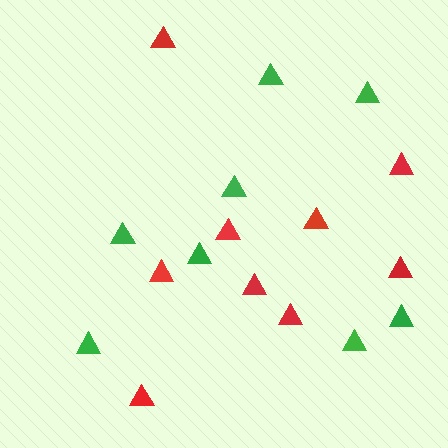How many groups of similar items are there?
There are 2 groups: one group of red triangles (9) and one group of green triangles (8).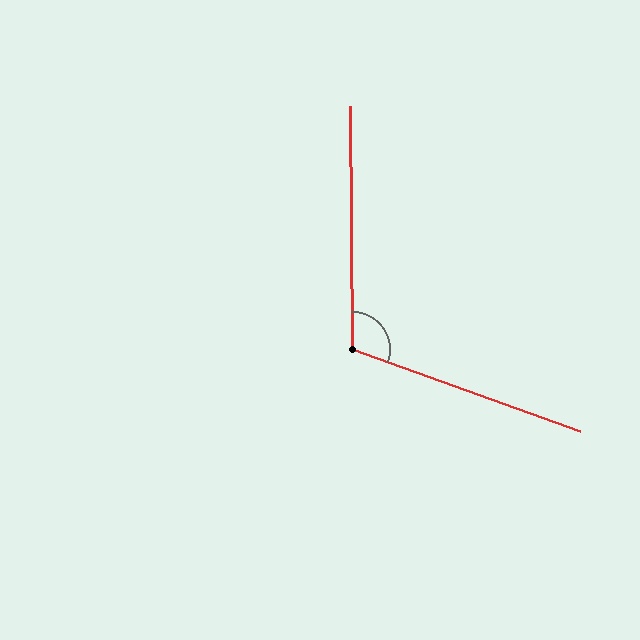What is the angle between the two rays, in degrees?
Approximately 111 degrees.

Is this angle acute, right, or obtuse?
It is obtuse.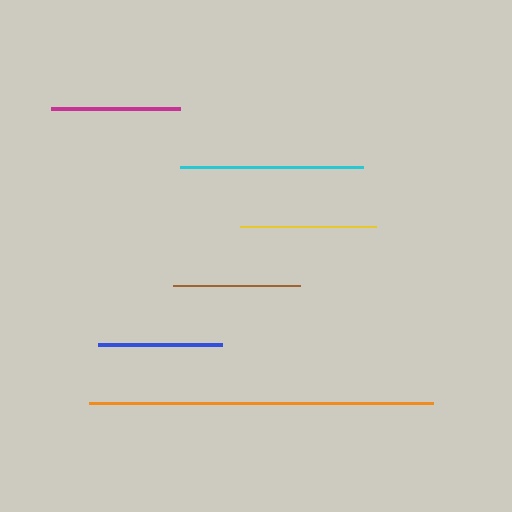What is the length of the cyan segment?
The cyan segment is approximately 183 pixels long.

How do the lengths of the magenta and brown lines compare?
The magenta and brown lines are approximately the same length.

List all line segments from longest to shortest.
From longest to shortest: orange, cyan, yellow, magenta, brown, blue.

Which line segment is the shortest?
The blue line is the shortest at approximately 124 pixels.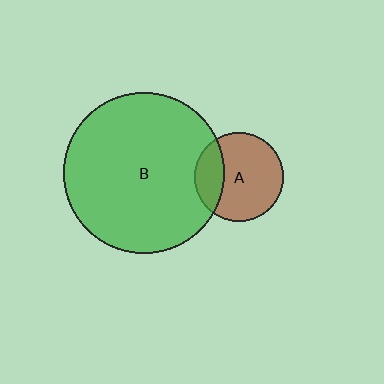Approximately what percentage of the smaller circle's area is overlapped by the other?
Approximately 25%.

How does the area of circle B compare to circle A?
Approximately 3.3 times.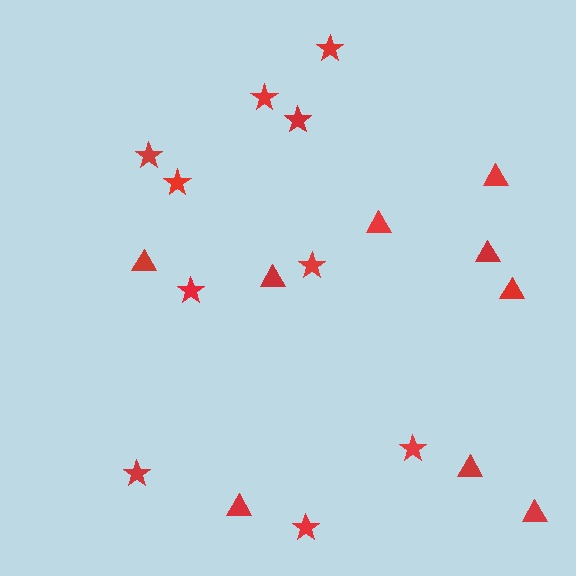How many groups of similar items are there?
There are 2 groups: one group of triangles (9) and one group of stars (10).